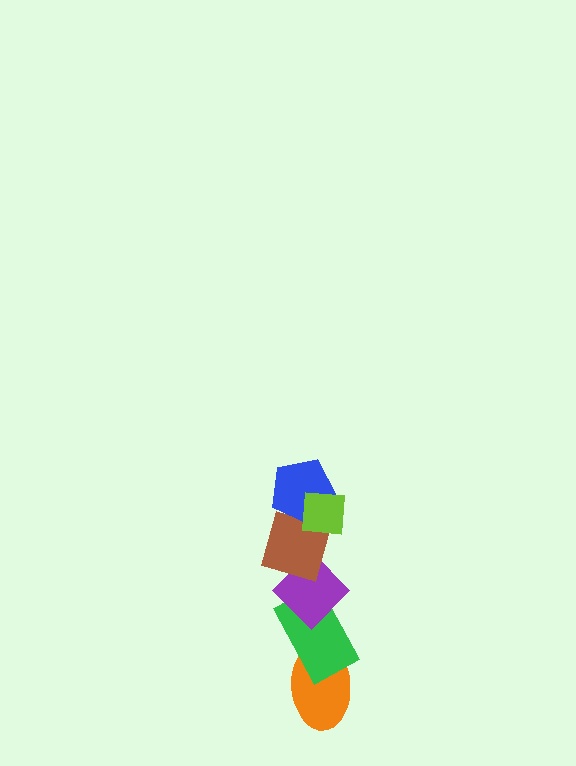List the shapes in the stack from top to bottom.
From top to bottom: the lime square, the blue pentagon, the brown diamond, the purple diamond, the green rectangle, the orange ellipse.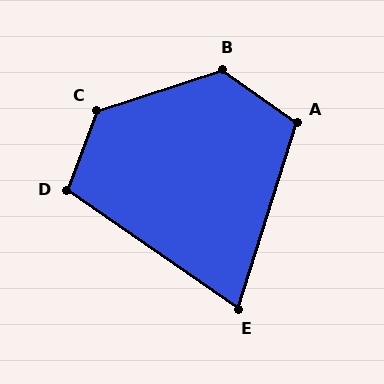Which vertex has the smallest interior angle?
E, at approximately 73 degrees.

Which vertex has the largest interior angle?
C, at approximately 129 degrees.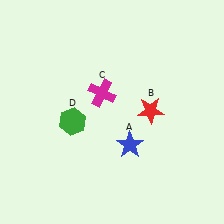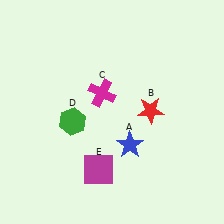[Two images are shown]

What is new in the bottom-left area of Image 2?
A magenta square (E) was added in the bottom-left area of Image 2.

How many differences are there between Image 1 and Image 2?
There is 1 difference between the two images.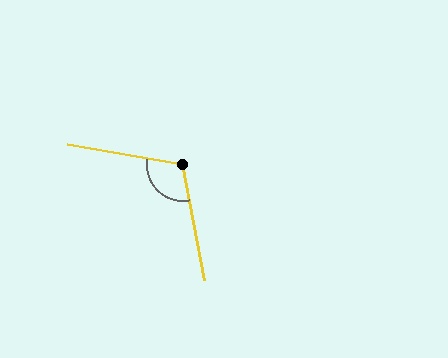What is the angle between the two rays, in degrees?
Approximately 111 degrees.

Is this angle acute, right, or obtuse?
It is obtuse.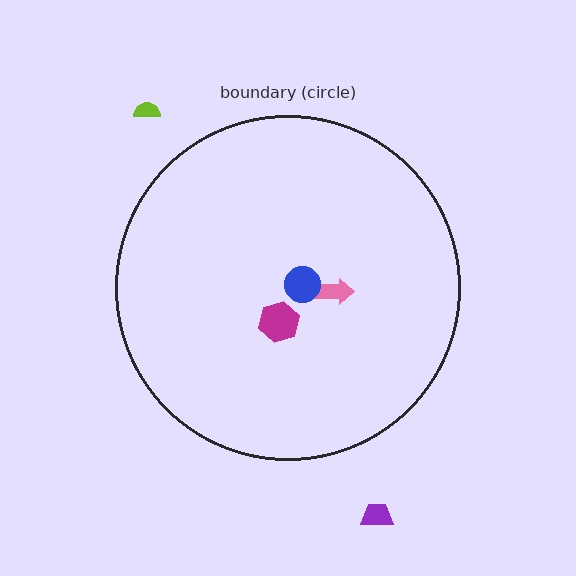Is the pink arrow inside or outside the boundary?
Inside.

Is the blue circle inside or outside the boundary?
Inside.